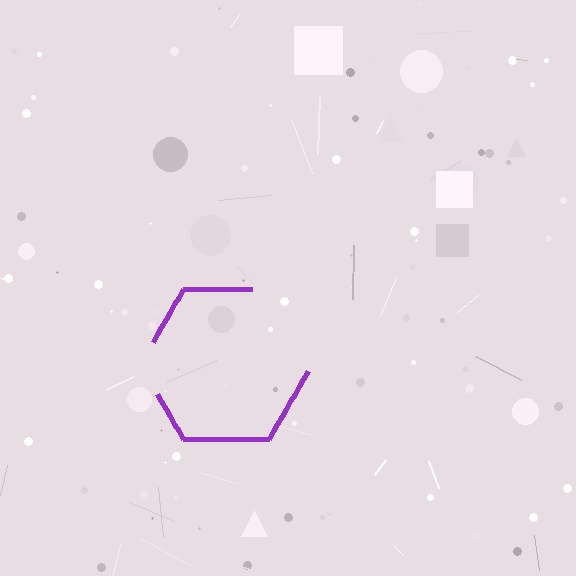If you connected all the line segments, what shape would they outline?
They would outline a hexagon.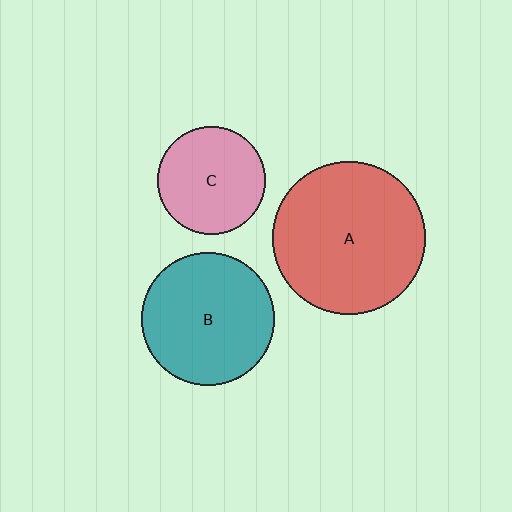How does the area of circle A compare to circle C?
Approximately 2.0 times.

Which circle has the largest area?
Circle A (red).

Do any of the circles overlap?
No, none of the circles overlap.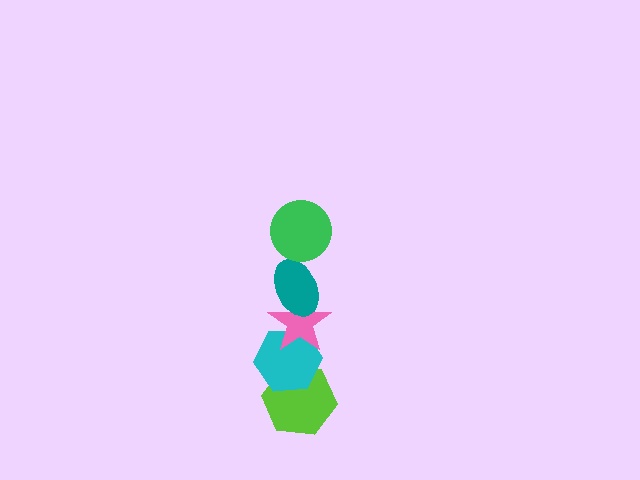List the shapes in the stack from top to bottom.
From top to bottom: the green circle, the teal ellipse, the pink star, the cyan hexagon, the lime hexagon.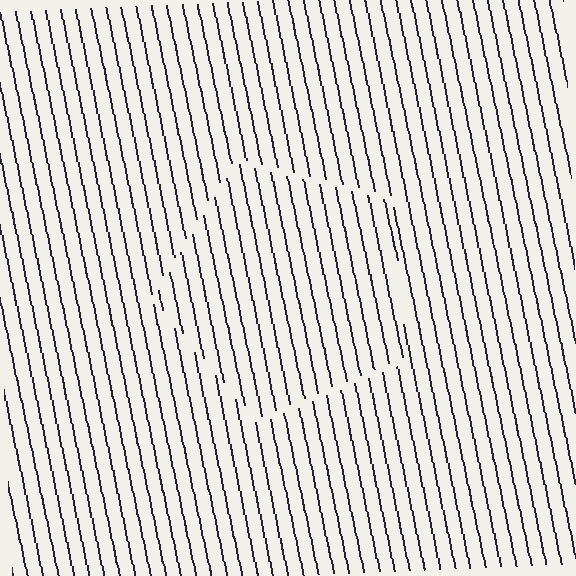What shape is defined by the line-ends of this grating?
An illusory pentagon. The interior of the shape contains the same grating, shifted by half a period — the contour is defined by the phase discontinuity where line-ends from the inner and outer gratings abut.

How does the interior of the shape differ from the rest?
The interior of the shape contains the same grating, shifted by half a period — the contour is defined by the phase discontinuity where line-ends from the inner and outer gratings abut.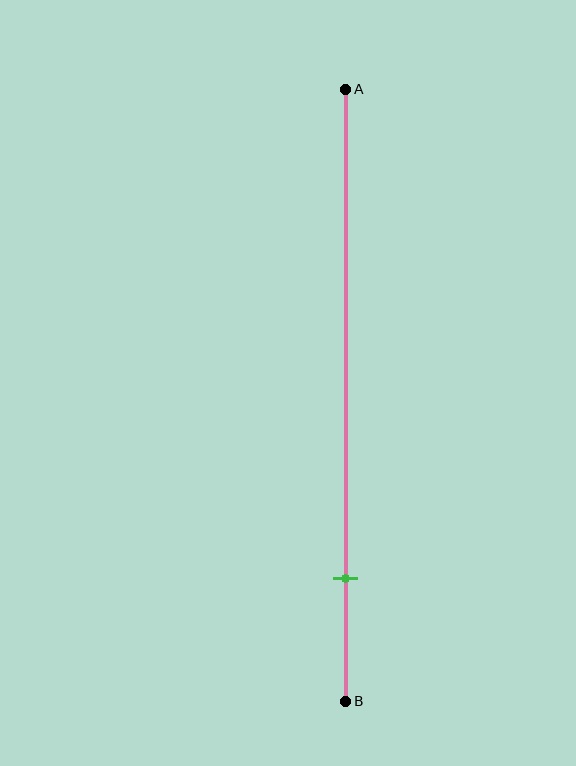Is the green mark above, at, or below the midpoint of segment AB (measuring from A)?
The green mark is below the midpoint of segment AB.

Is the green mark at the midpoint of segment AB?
No, the mark is at about 80% from A, not at the 50% midpoint.